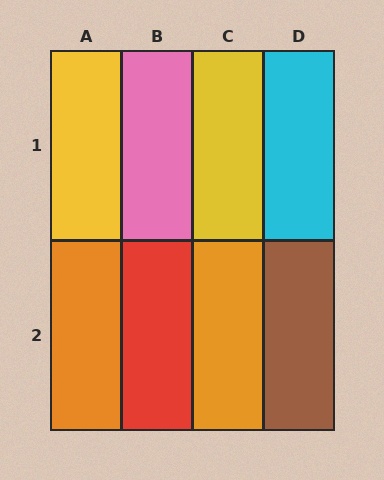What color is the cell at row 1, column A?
Yellow.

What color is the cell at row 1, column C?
Yellow.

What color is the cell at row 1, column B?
Pink.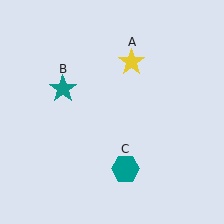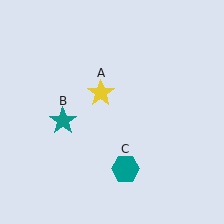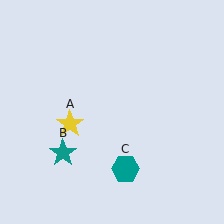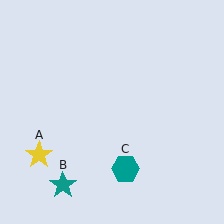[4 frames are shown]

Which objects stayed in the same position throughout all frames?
Teal hexagon (object C) remained stationary.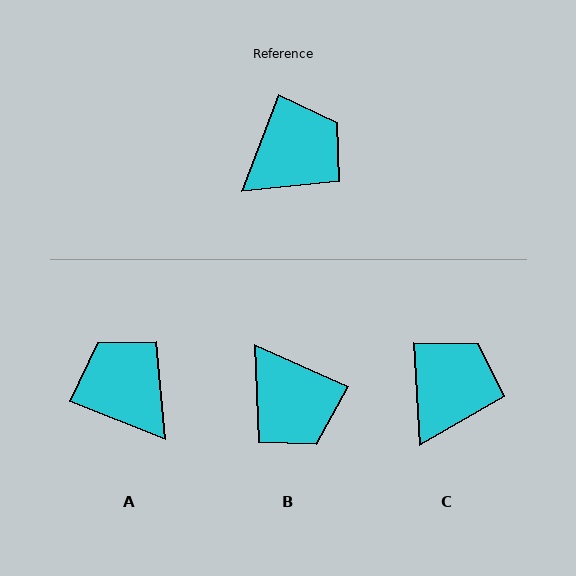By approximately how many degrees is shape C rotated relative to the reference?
Approximately 24 degrees counter-clockwise.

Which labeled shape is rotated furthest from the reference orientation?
B, about 93 degrees away.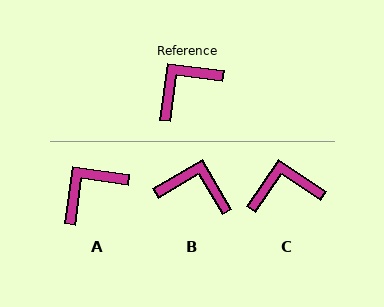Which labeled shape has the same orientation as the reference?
A.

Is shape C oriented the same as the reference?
No, it is off by about 27 degrees.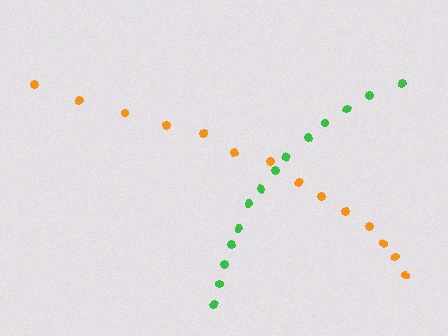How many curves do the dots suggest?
There are 2 distinct paths.